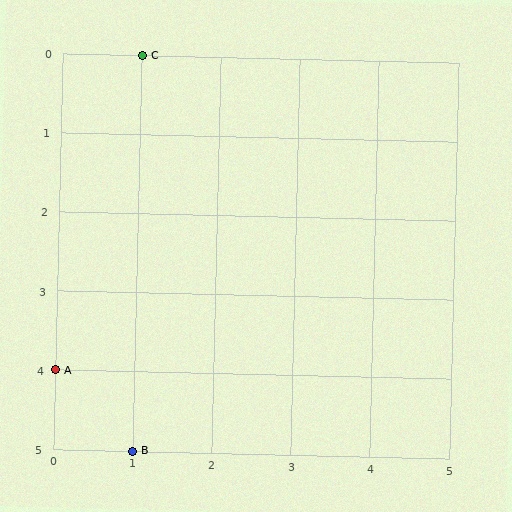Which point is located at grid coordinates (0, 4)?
Point A is at (0, 4).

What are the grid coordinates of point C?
Point C is at grid coordinates (1, 0).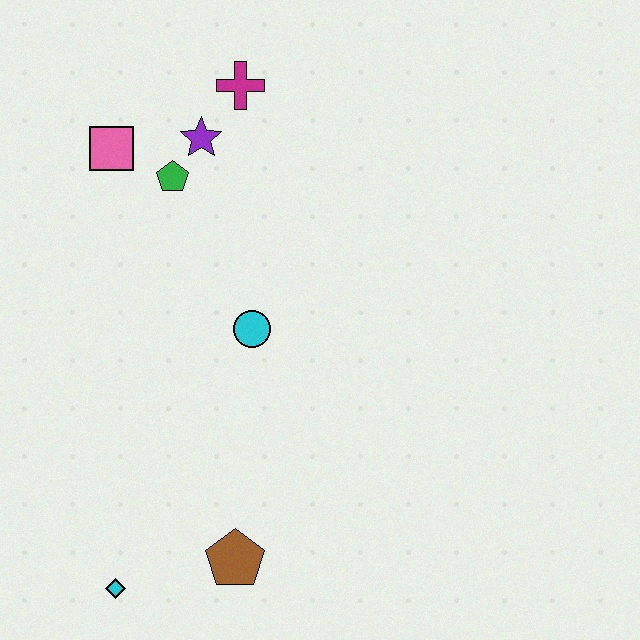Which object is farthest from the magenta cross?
The cyan diamond is farthest from the magenta cross.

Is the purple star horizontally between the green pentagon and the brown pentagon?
Yes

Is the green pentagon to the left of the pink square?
No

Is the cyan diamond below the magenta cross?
Yes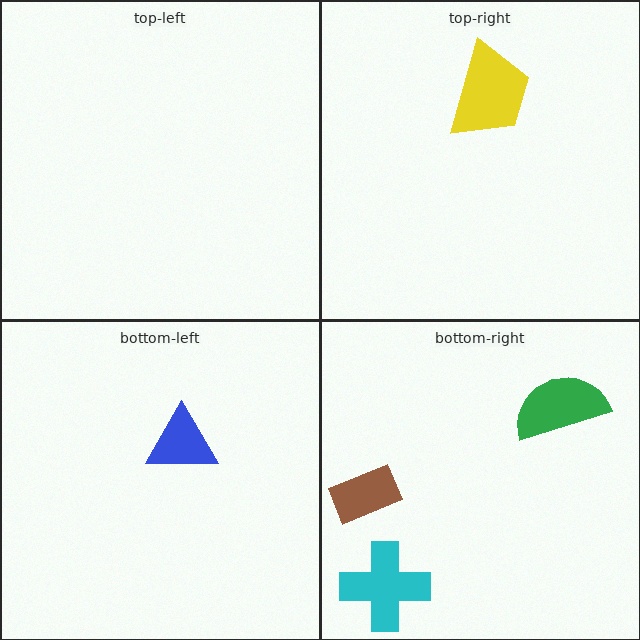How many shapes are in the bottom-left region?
1.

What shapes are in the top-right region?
The yellow trapezoid.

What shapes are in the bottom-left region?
The blue triangle.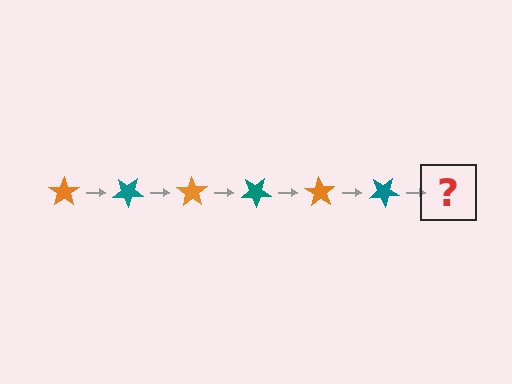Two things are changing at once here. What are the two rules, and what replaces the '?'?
The two rules are that it rotates 35 degrees each step and the color cycles through orange and teal. The '?' should be an orange star, rotated 210 degrees from the start.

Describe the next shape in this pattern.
It should be an orange star, rotated 210 degrees from the start.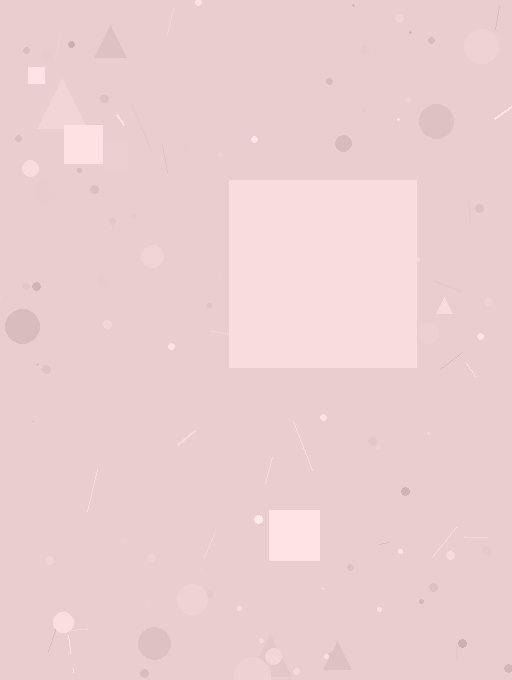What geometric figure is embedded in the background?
A square is embedded in the background.